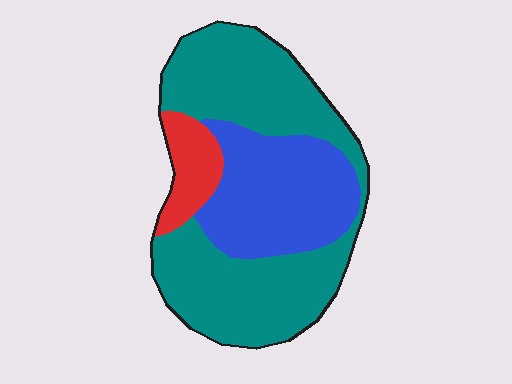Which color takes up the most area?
Teal, at roughly 60%.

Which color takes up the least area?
Red, at roughly 10%.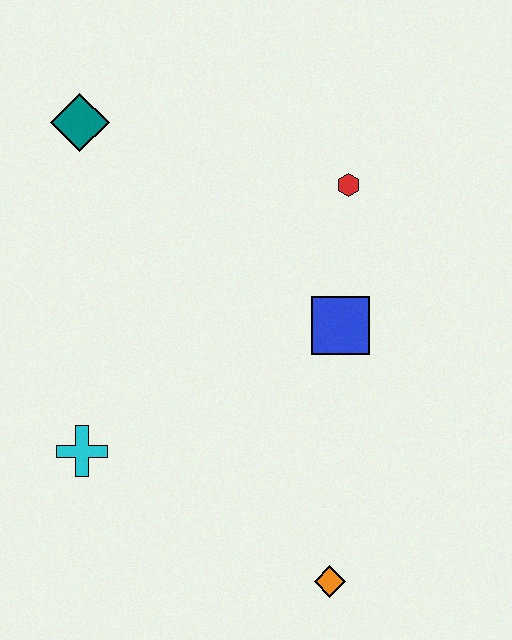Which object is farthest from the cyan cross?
The red hexagon is farthest from the cyan cross.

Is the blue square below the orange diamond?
No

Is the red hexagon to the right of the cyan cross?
Yes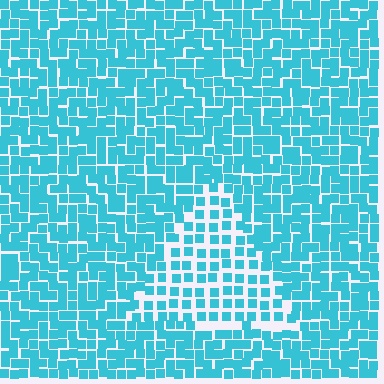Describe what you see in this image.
The image contains small cyan elements arranged at two different densities. A triangle-shaped region is visible where the elements are less densely packed than the surrounding area.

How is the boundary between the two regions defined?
The boundary is defined by a change in element density (approximately 1.8x ratio). All elements are the same color, size, and shape.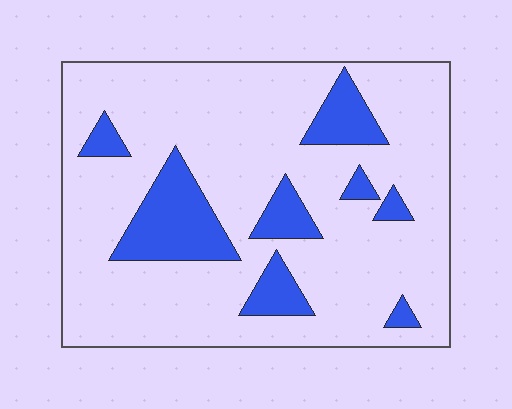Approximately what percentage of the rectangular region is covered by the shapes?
Approximately 20%.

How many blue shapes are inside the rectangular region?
8.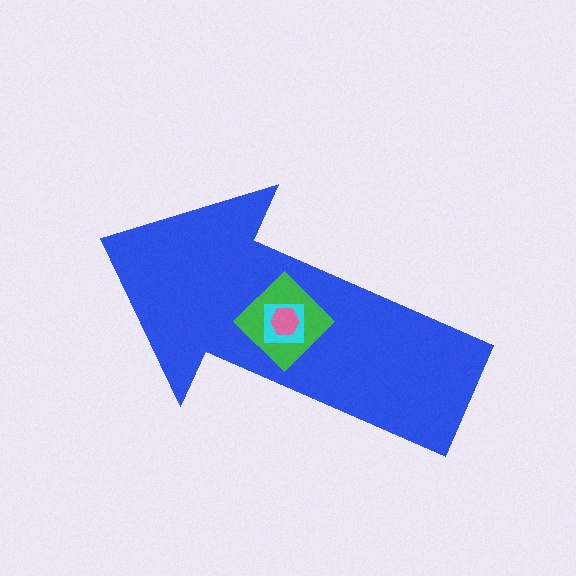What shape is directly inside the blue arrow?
The green diamond.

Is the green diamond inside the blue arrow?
Yes.